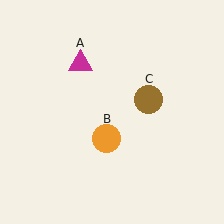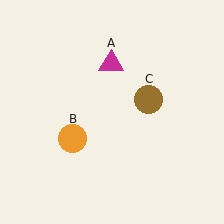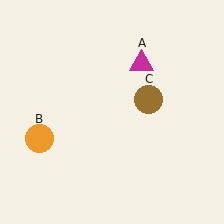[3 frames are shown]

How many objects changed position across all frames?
2 objects changed position: magenta triangle (object A), orange circle (object B).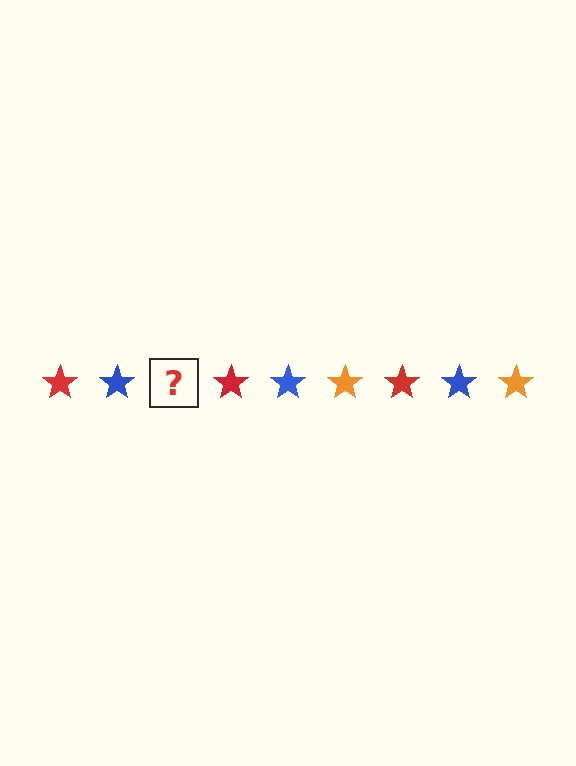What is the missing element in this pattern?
The missing element is an orange star.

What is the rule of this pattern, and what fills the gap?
The rule is that the pattern cycles through red, blue, orange stars. The gap should be filled with an orange star.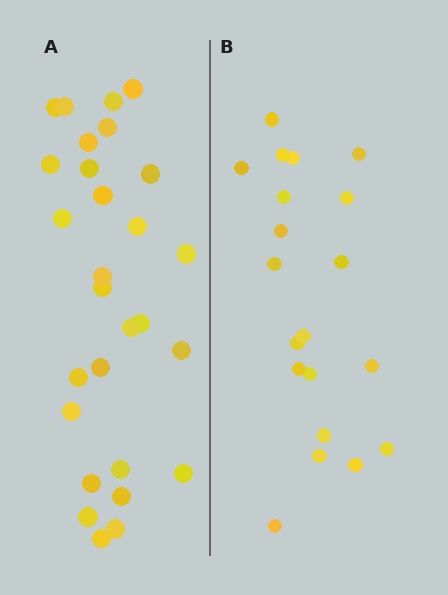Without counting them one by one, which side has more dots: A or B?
Region A (the left region) has more dots.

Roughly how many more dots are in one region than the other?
Region A has roughly 8 or so more dots than region B.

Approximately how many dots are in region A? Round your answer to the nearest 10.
About 30 dots. (The exact count is 28, which rounds to 30.)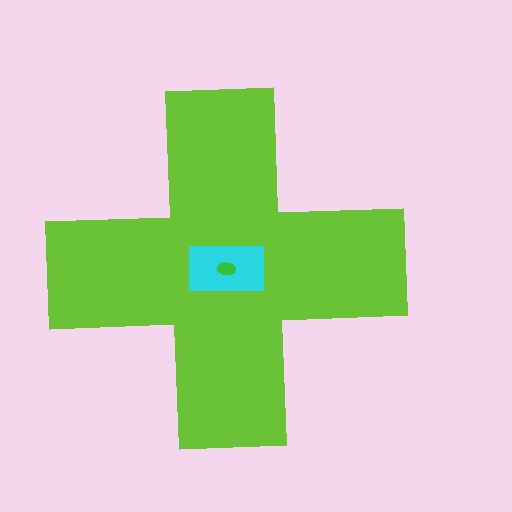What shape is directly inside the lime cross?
The cyan rectangle.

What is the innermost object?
The green ellipse.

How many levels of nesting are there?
3.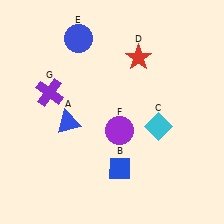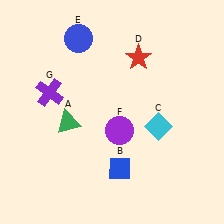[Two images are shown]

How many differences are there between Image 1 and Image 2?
There is 1 difference between the two images.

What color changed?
The triangle (A) changed from blue in Image 1 to green in Image 2.